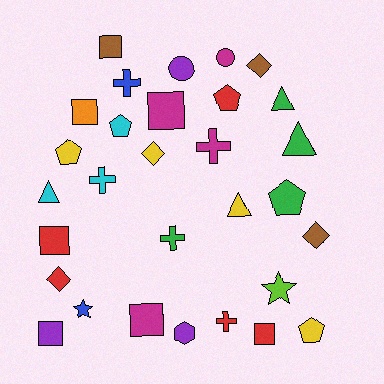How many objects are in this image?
There are 30 objects.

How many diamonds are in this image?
There are 4 diamonds.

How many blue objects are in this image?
There are 2 blue objects.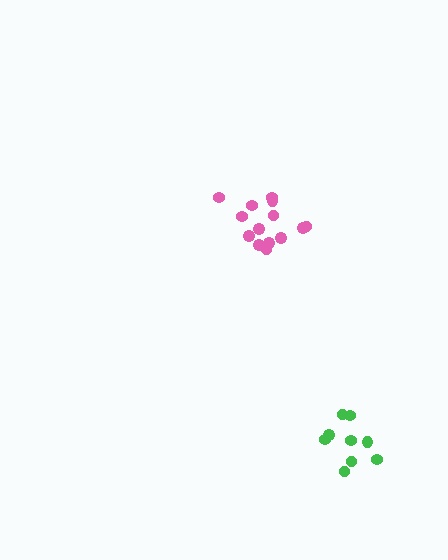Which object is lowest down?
The green cluster is bottommost.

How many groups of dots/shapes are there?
There are 2 groups.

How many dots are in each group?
Group 1: 9 dots, Group 2: 14 dots (23 total).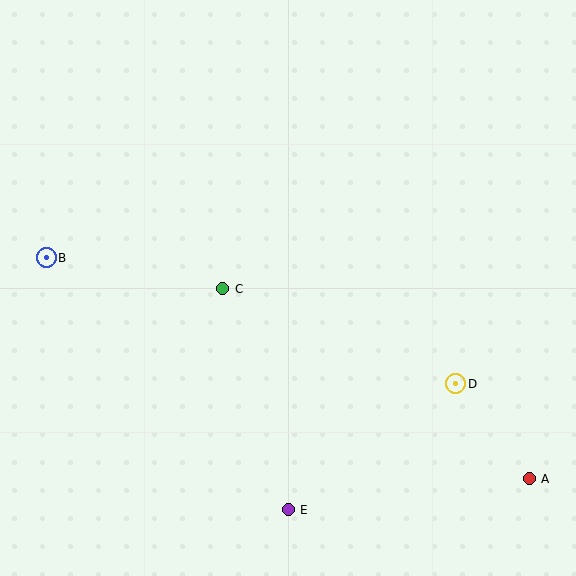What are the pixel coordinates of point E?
Point E is at (288, 510).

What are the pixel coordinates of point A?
Point A is at (529, 479).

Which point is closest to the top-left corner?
Point B is closest to the top-left corner.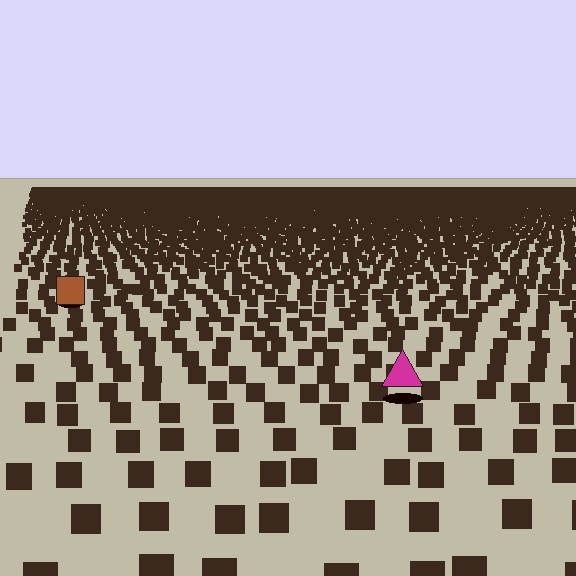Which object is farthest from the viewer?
The brown square is farthest from the viewer. It appears smaller and the ground texture around it is denser.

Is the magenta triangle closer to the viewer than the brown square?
Yes. The magenta triangle is closer — you can tell from the texture gradient: the ground texture is coarser near it.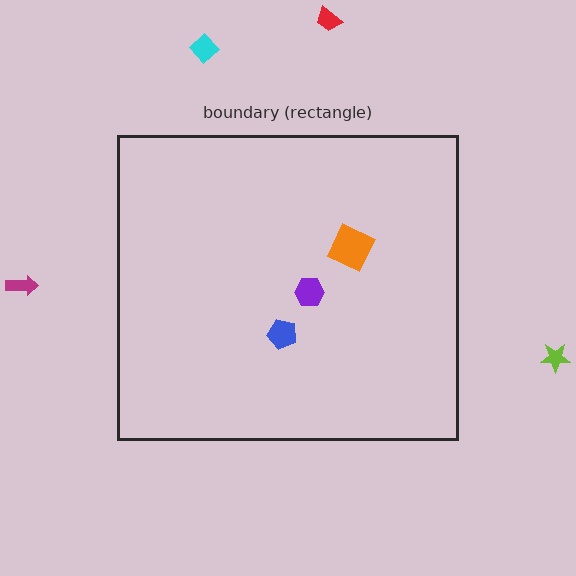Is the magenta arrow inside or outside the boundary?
Outside.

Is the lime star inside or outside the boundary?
Outside.